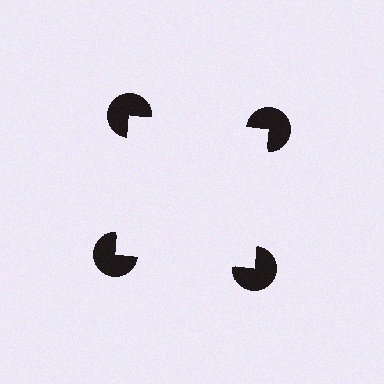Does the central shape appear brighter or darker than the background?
It typically appears slightly brighter than the background, even though no actual brightness change is drawn.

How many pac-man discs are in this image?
There are 4 — one at each vertex of the illusory square.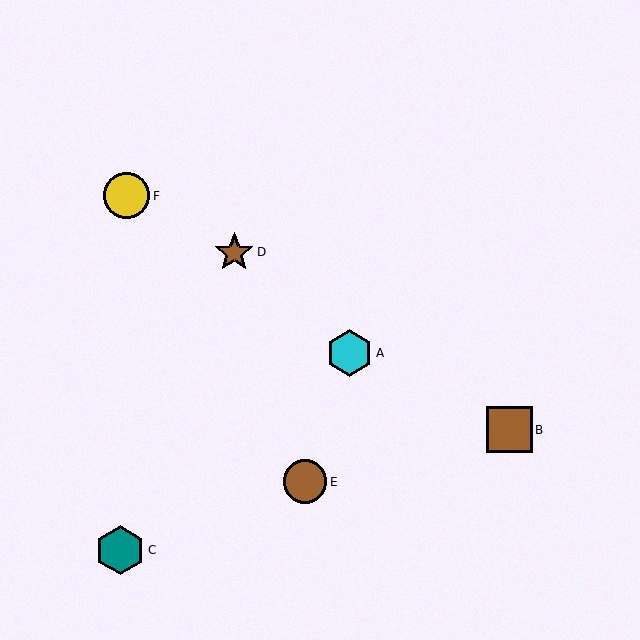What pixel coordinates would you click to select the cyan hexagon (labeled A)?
Click at (349, 353) to select the cyan hexagon A.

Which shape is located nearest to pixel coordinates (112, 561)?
The teal hexagon (labeled C) at (120, 550) is nearest to that location.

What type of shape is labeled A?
Shape A is a cyan hexagon.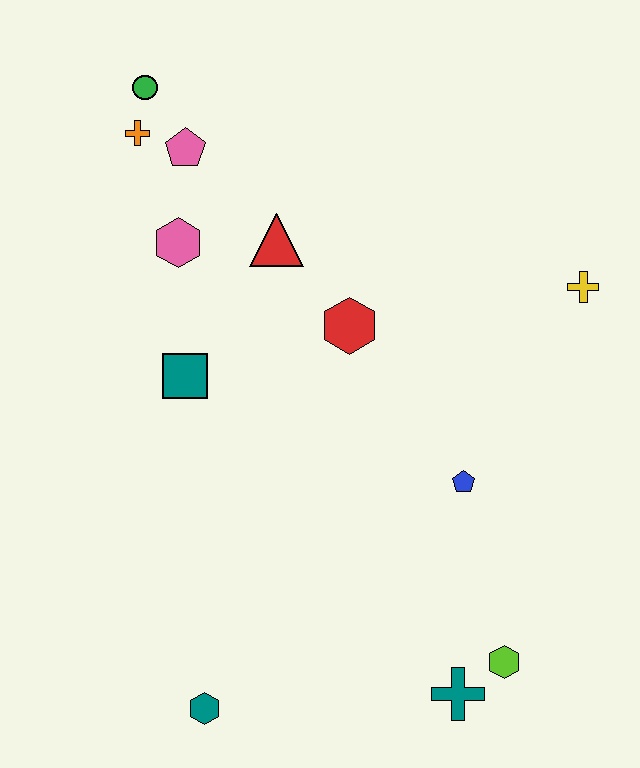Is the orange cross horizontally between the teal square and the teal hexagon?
No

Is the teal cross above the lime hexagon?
No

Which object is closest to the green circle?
The orange cross is closest to the green circle.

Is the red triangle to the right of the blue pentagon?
No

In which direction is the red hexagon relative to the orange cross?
The red hexagon is to the right of the orange cross.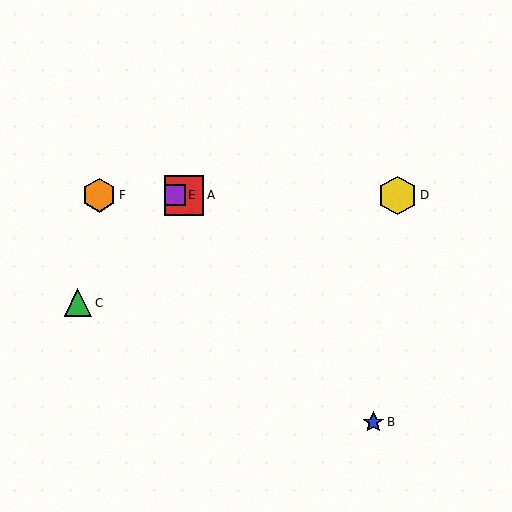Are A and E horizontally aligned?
Yes, both are at y≈195.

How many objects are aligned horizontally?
4 objects (A, D, E, F) are aligned horizontally.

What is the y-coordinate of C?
Object C is at y≈303.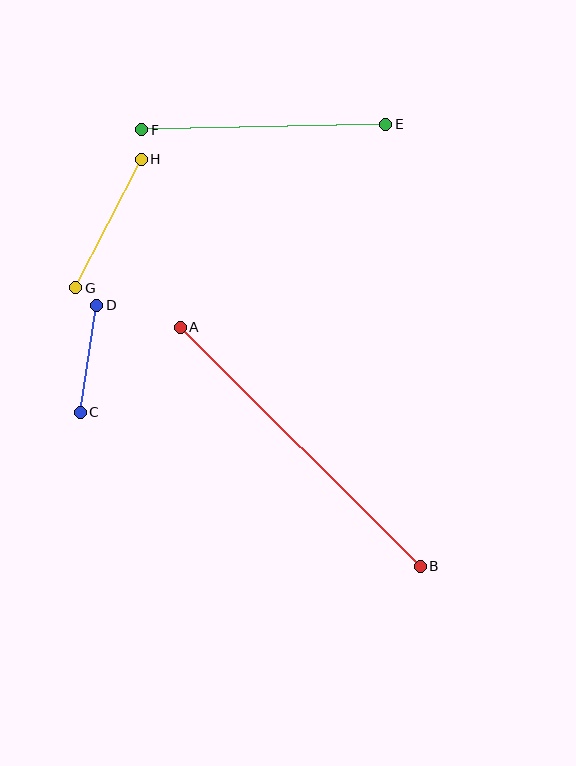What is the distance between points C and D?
The distance is approximately 108 pixels.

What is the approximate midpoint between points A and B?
The midpoint is at approximately (300, 447) pixels.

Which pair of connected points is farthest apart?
Points A and B are farthest apart.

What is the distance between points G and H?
The distance is approximately 144 pixels.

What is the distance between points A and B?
The distance is approximately 339 pixels.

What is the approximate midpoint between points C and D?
The midpoint is at approximately (88, 359) pixels.